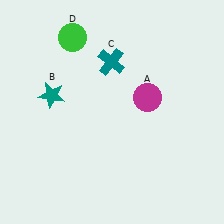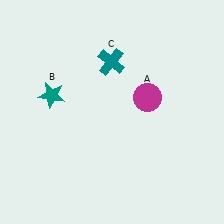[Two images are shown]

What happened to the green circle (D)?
The green circle (D) was removed in Image 2. It was in the top-left area of Image 1.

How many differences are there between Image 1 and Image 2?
There is 1 difference between the two images.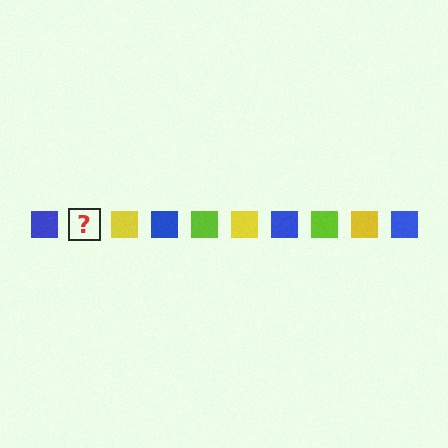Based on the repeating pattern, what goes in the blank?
The blank should be a lime square.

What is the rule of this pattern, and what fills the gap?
The rule is that the pattern cycles through blue, lime, yellow squares. The gap should be filled with a lime square.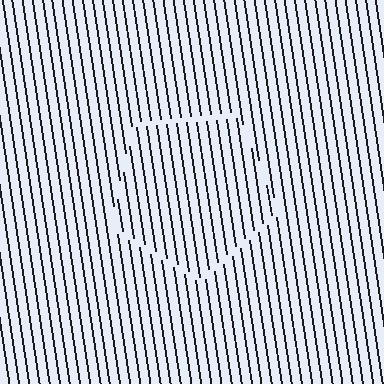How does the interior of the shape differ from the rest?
The interior of the shape contains the same grating, shifted by half a period — the contour is defined by the phase discontinuity where line-ends from the inner and outer gratings abut.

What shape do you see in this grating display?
An illusory pentagon. The interior of the shape contains the same grating, shifted by half a period — the contour is defined by the phase discontinuity where line-ends from the inner and outer gratings abut.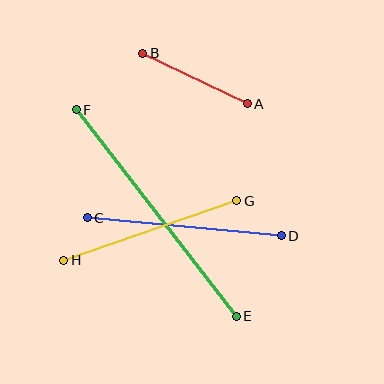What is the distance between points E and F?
The distance is approximately 261 pixels.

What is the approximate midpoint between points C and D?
The midpoint is at approximately (184, 227) pixels.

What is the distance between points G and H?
The distance is approximately 183 pixels.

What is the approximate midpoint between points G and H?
The midpoint is at approximately (150, 231) pixels.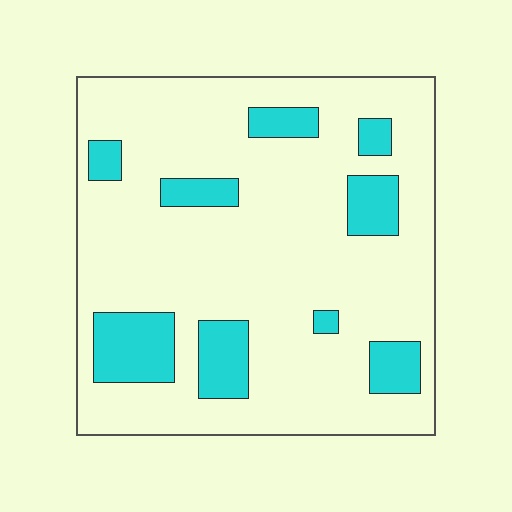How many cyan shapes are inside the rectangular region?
9.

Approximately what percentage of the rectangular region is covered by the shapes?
Approximately 20%.